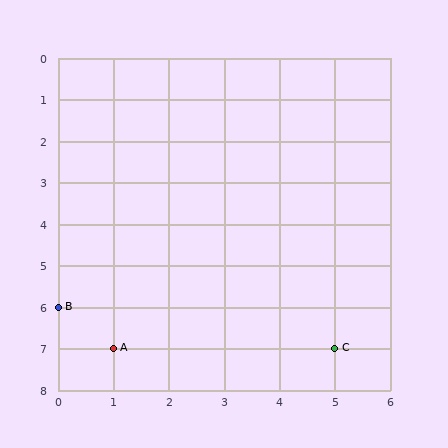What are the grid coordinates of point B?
Point B is at grid coordinates (0, 6).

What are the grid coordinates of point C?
Point C is at grid coordinates (5, 7).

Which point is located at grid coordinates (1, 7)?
Point A is at (1, 7).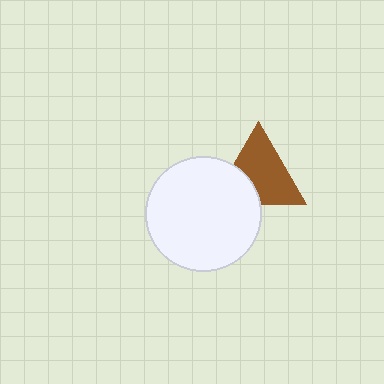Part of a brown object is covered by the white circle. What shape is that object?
It is a triangle.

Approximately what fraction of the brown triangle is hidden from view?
Roughly 30% of the brown triangle is hidden behind the white circle.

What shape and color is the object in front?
The object in front is a white circle.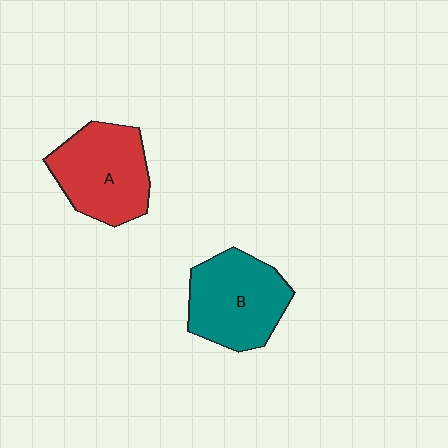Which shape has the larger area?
Shape B (teal).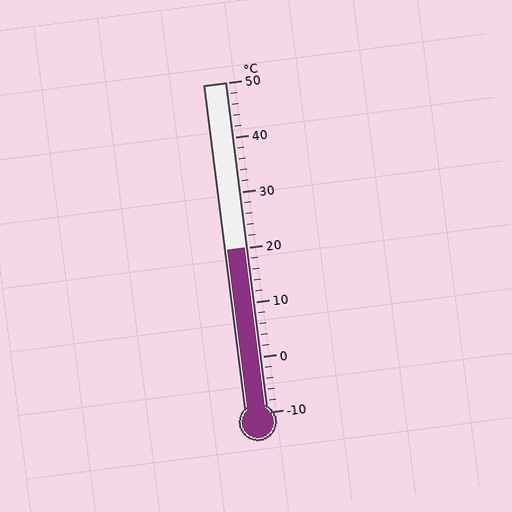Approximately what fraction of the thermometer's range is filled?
The thermometer is filled to approximately 50% of its range.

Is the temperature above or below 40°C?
The temperature is below 40°C.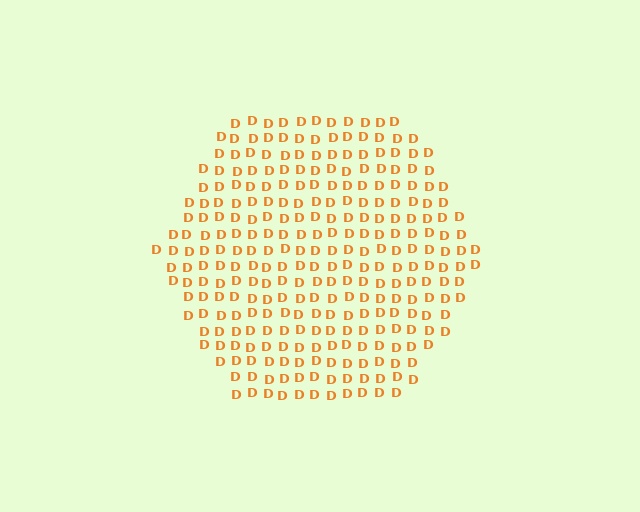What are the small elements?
The small elements are letter D's.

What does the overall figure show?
The overall figure shows a hexagon.